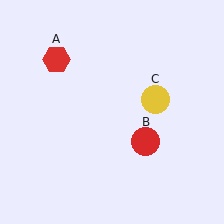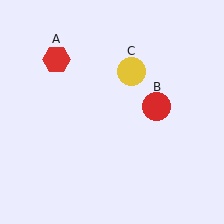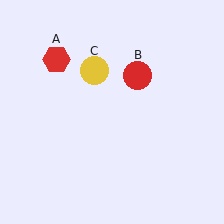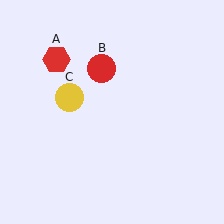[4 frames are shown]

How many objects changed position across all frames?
2 objects changed position: red circle (object B), yellow circle (object C).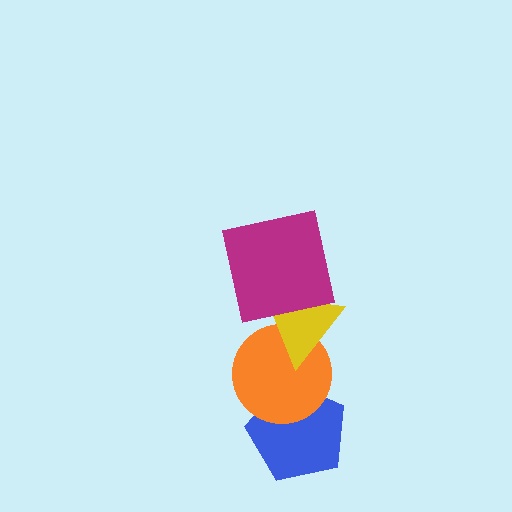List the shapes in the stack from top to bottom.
From top to bottom: the magenta square, the yellow triangle, the orange circle, the blue pentagon.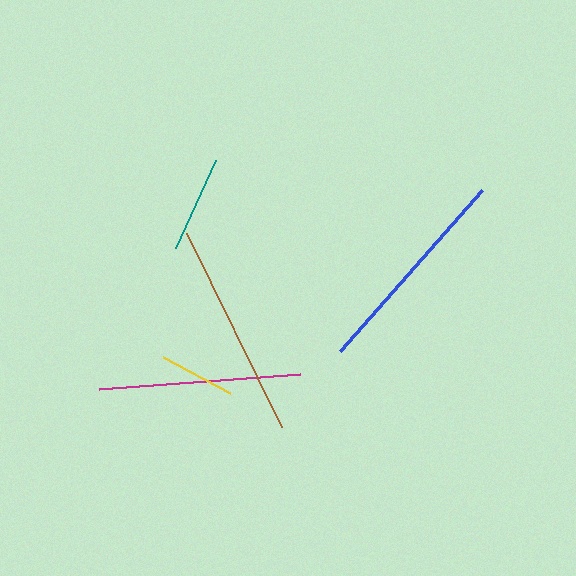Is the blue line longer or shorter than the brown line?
The brown line is longer than the blue line.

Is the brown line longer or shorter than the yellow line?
The brown line is longer than the yellow line.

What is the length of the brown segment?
The brown segment is approximately 215 pixels long.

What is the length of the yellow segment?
The yellow segment is approximately 75 pixels long.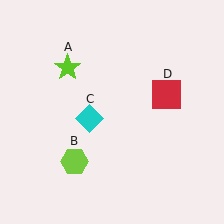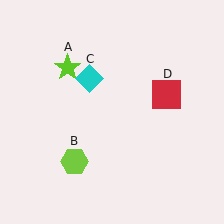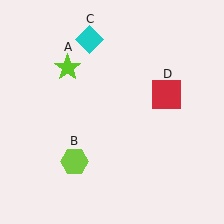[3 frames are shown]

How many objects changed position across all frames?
1 object changed position: cyan diamond (object C).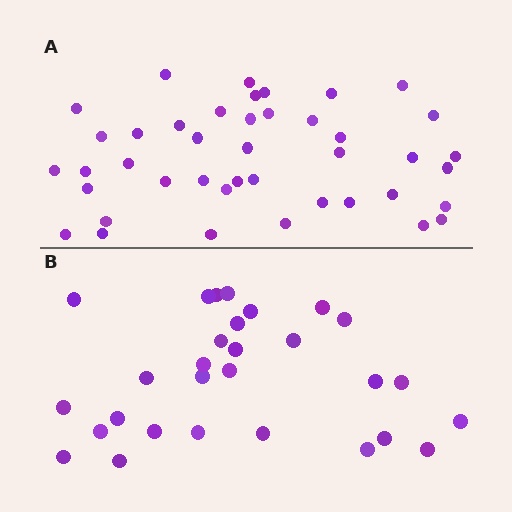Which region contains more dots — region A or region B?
Region A (the top region) has more dots.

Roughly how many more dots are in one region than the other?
Region A has approximately 15 more dots than region B.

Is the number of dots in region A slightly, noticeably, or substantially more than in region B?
Region A has noticeably more, but not dramatically so. The ratio is roughly 1.4 to 1.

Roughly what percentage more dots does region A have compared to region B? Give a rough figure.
About 45% more.